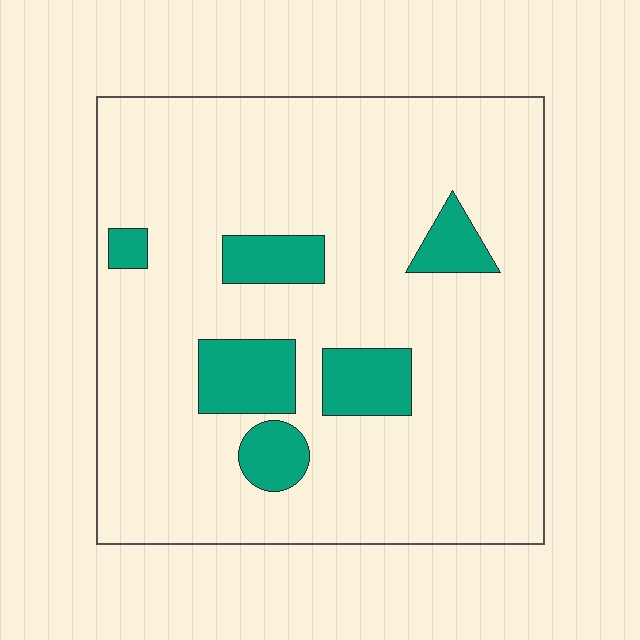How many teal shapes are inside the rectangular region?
6.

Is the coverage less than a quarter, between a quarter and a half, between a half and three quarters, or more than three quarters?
Less than a quarter.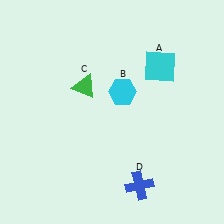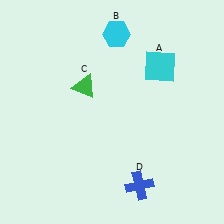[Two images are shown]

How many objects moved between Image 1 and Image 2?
1 object moved between the two images.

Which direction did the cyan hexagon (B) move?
The cyan hexagon (B) moved up.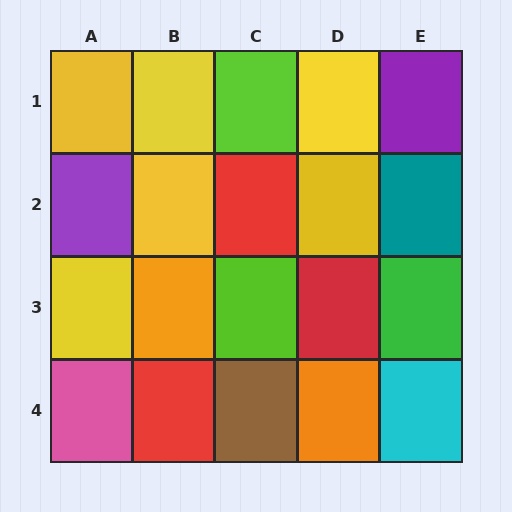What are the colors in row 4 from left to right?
Pink, red, brown, orange, cyan.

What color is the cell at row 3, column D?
Red.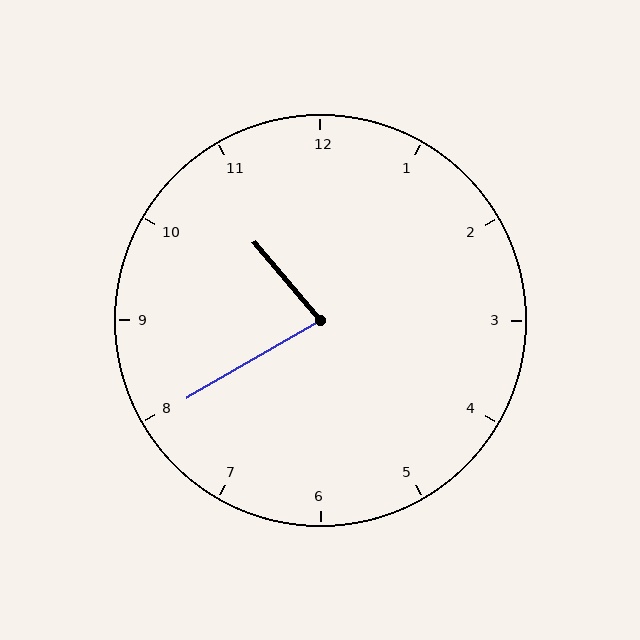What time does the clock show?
10:40.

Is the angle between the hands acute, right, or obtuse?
It is acute.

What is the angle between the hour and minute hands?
Approximately 80 degrees.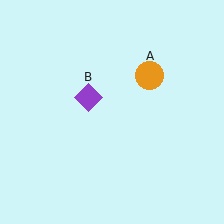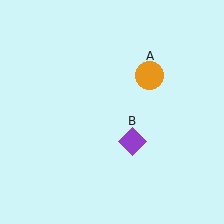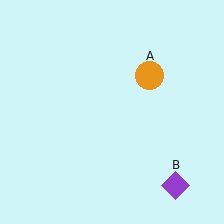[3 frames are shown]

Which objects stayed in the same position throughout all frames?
Orange circle (object A) remained stationary.